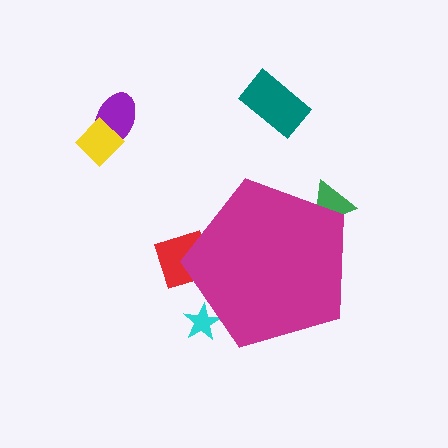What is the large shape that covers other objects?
A magenta pentagon.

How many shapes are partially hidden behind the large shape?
3 shapes are partially hidden.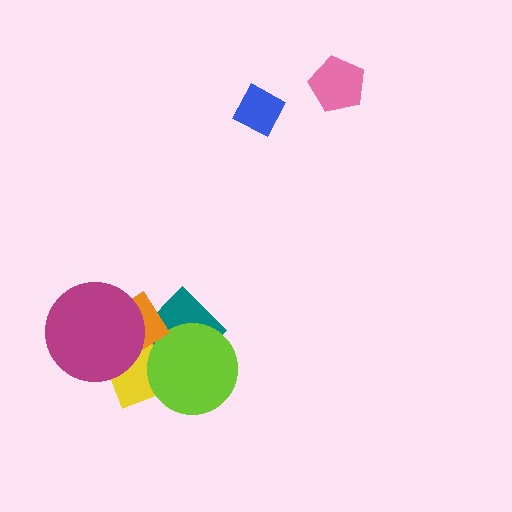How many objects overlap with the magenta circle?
2 objects overlap with the magenta circle.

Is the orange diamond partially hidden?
Yes, it is partially covered by another shape.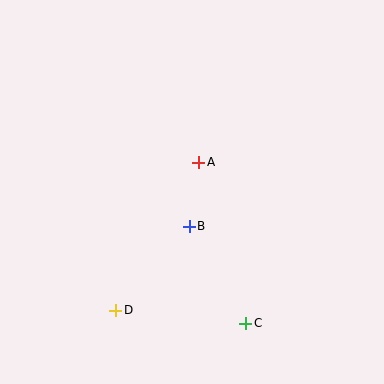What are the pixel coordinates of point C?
Point C is at (246, 323).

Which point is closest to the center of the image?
Point A at (198, 162) is closest to the center.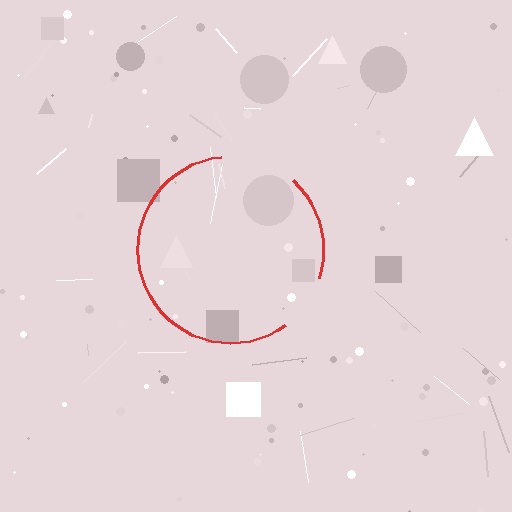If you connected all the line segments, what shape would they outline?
They would outline a circle.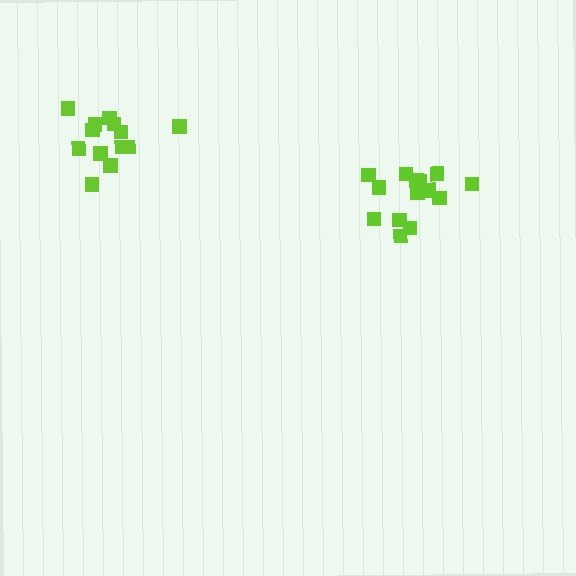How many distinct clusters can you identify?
There are 2 distinct clusters.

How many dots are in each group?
Group 1: 15 dots, Group 2: 13 dots (28 total).